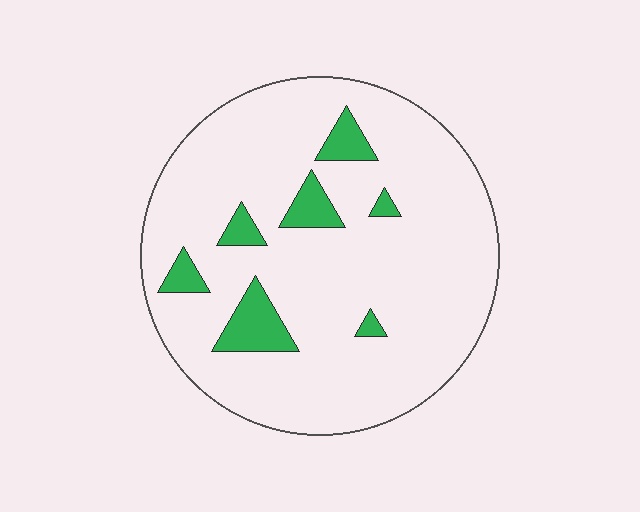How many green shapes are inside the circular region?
7.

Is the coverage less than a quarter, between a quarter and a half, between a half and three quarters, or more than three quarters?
Less than a quarter.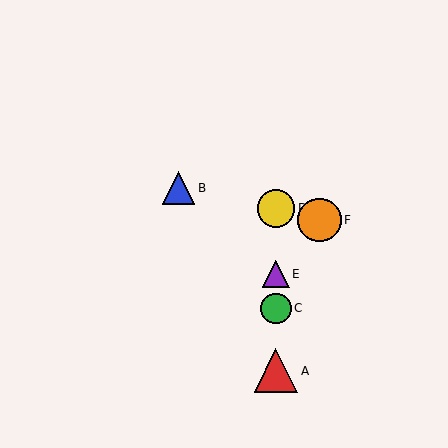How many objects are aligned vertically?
4 objects (A, C, D, E) are aligned vertically.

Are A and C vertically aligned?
Yes, both are at x≈276.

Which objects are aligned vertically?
Objects A, C, D, E are aligned vertically.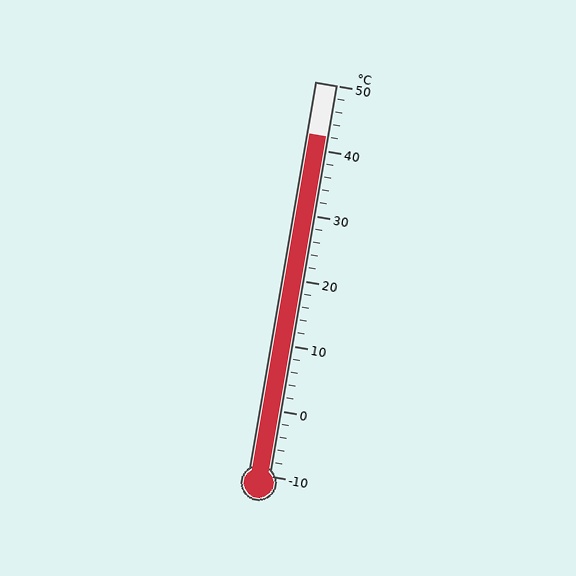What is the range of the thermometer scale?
The thermometer scale ranges from -10°C to 50°C.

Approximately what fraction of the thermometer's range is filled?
The thermometer is filled to approximately 85% of its range.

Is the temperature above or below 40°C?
The temperature is above 40°C.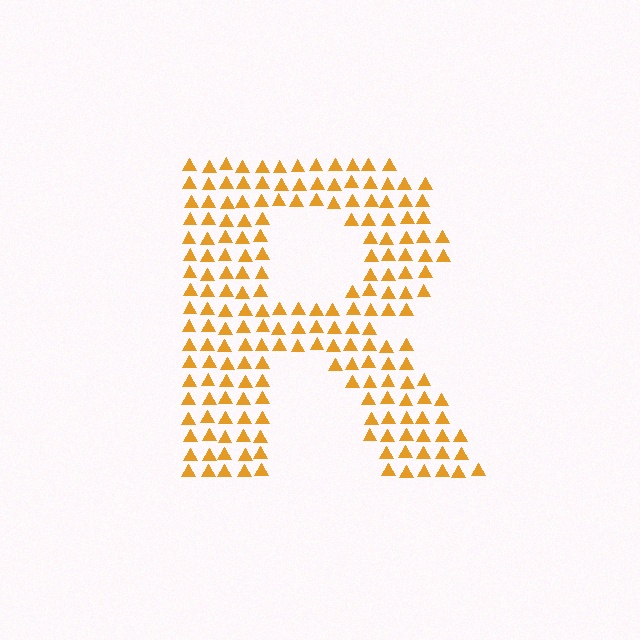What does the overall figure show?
The overall figure shows the letter R.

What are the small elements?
The small elements are triangles.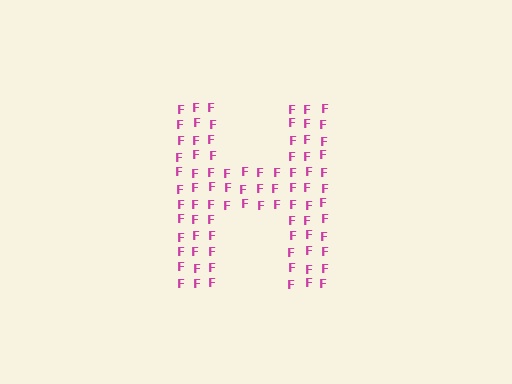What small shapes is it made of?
It is made of small letter F's.